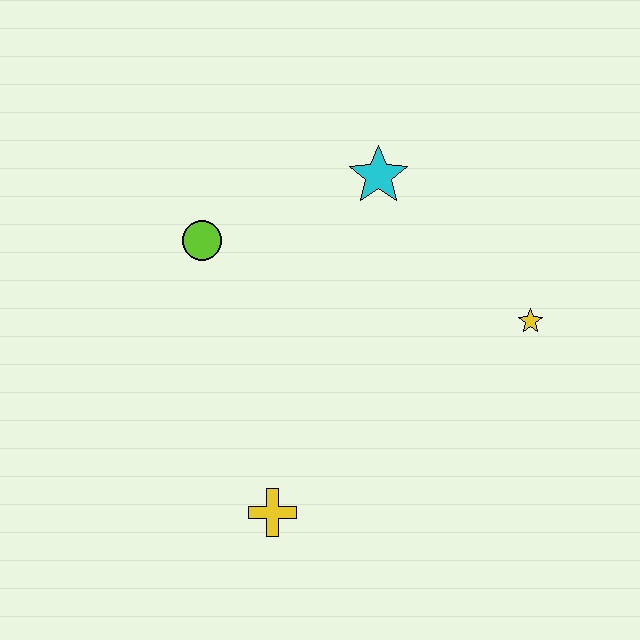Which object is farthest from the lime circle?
The yellow star is farthest from the lime circle.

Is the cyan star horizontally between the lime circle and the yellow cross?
No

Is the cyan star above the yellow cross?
Yes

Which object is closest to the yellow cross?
The lime circle is closest to the yellow cross.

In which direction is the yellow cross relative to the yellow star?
The yellow cross is to the left of the yellow star.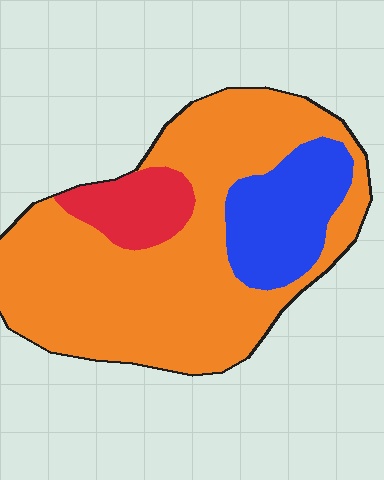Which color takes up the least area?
Red, at roughly 10%.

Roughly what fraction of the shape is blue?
Blue takes up about one fifth (1/5) of the shape.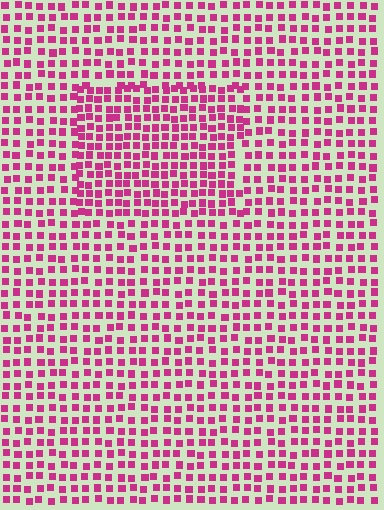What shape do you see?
I see a rectangle.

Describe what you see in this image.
The image contains small magenta elements arranged at two different densities. A rectangle-shaped region is visible where the elements are more densely packed than the surrounding area.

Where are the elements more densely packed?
The elements are more densely packed inside the rectangle boundary.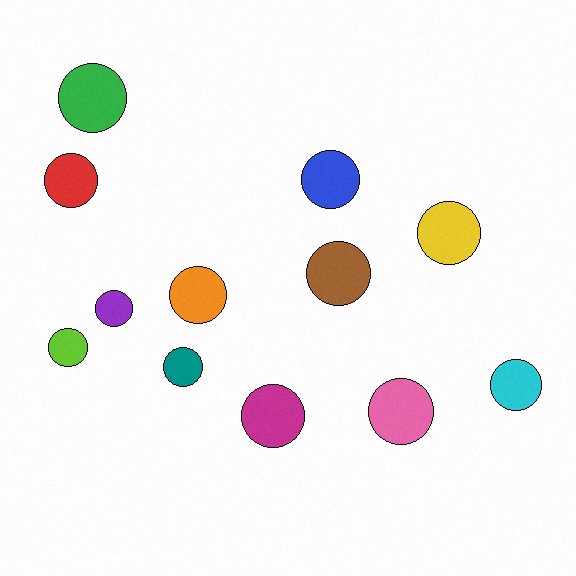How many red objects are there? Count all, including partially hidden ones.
There is 1 red object.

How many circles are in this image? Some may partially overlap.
There are 12 circles.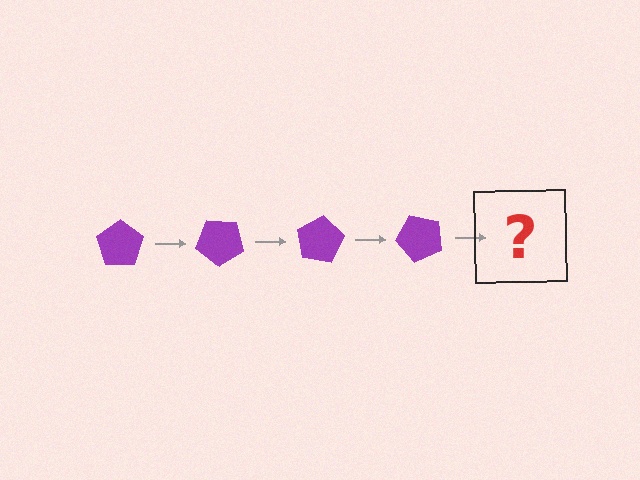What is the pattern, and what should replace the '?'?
The pattern is that the pentagon rotates 40 degrees each step. The '?' should be a purple pentagon rotated 160 degrees.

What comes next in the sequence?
The next element should be a purple pentagon rotated 160 degrees.